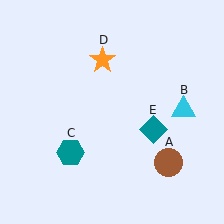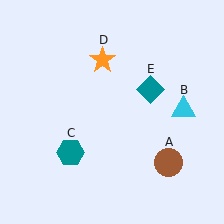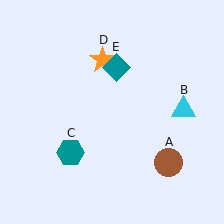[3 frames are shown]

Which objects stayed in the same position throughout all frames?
Brown circle (object A) and cyan triangle (object B) and teal hexagon (object C) and orange star (object D) remained stationary.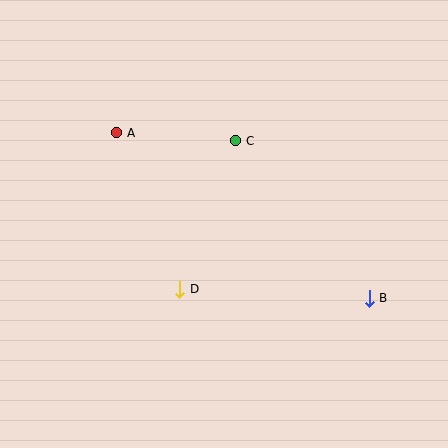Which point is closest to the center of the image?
Point D at (180, 289) is closest to the center.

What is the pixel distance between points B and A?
The distance between B and A is 302 pixels.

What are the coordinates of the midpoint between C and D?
The midpoint between C and D is at (208, 215).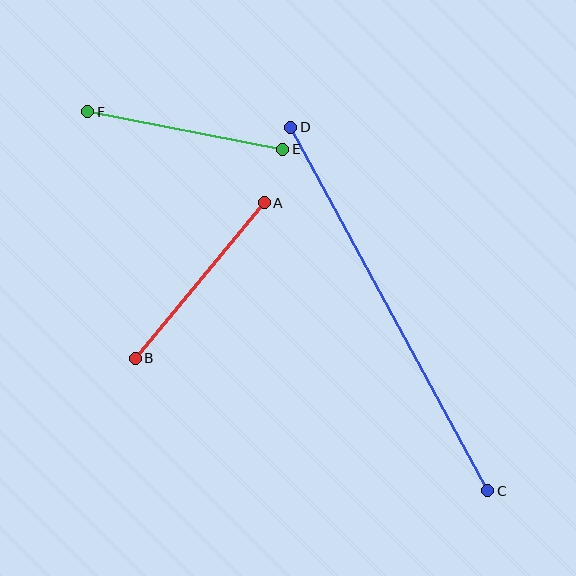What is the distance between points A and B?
The distance is approximately 202 pixels.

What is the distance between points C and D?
The distance is approximately 413 pixels.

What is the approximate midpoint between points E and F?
The midpoint is at approximately (185, 131) pixels.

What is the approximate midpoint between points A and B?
The midpoint is at approximately (200, 281) pixels.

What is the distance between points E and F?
The distance is approximately 199 pixels.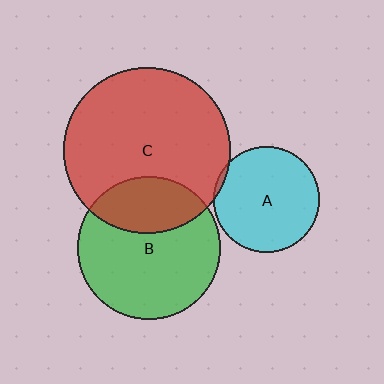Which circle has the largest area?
Circle C (red).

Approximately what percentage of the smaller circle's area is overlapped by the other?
Approximately 30%.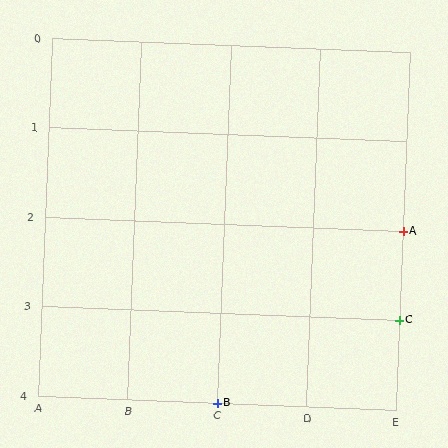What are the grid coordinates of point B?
Point B is at grid coordinates (C, 4).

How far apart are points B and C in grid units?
Points B and C are 2 columns and 1 row apart (about 2.2 grid units diagonally).